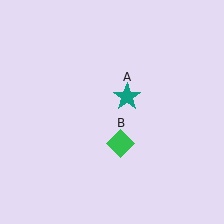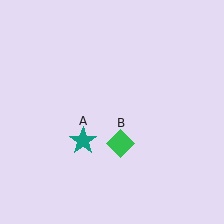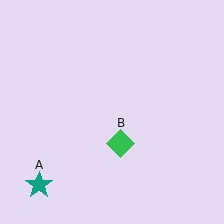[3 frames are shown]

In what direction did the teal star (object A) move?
The teal star (object A) moved down and to the left.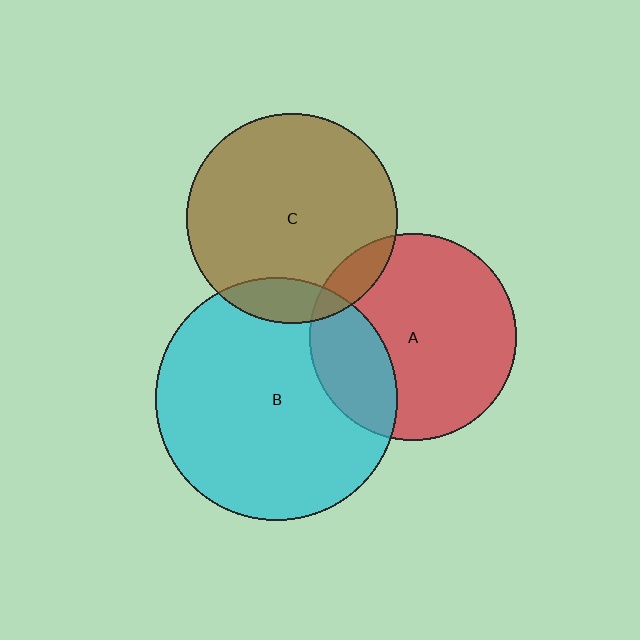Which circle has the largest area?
Circle B (cyan).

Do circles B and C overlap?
Yes.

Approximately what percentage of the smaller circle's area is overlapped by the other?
Approximately 10%.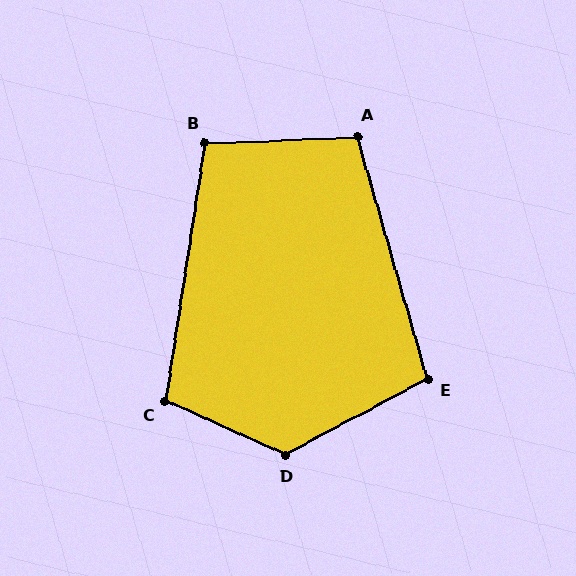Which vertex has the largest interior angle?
D, at approximately 128 degrees.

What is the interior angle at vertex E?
Approximately 102 degrees (obtuse).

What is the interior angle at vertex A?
Approximately 103 degrees (obtuse).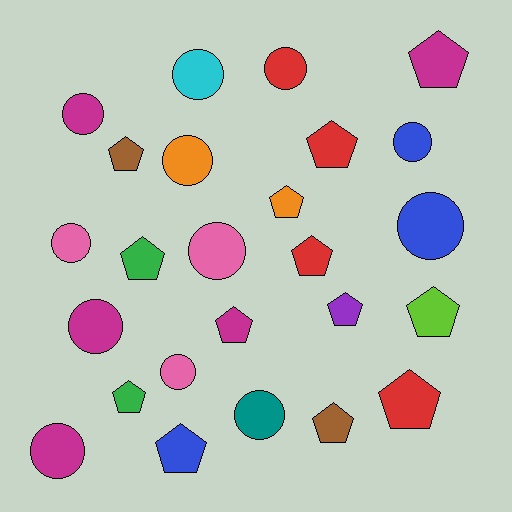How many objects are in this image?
There are 25 objects.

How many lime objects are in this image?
There is 1 lime object.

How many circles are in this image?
There are 12 circles.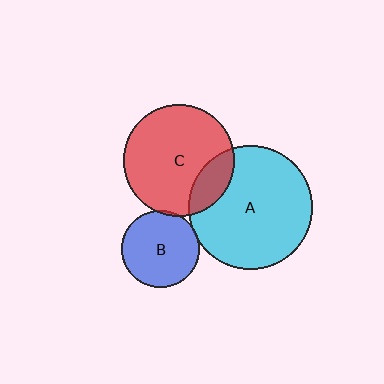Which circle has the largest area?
Circle A (cyan).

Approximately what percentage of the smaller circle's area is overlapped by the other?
Approximately 5%.